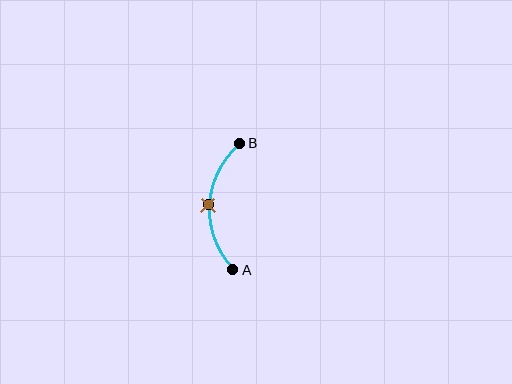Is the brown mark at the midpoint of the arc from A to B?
Yes. The brown mark lies on the arc at equal arc-length from both A and B — it is the arc midpoint.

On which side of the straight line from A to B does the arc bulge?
The arc bulges to the left of the straight line connecting A and B.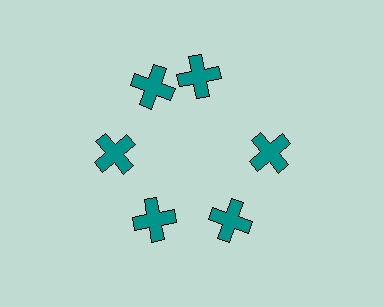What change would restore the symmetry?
The symmetry would be restored by rotating it back into even spacing with its neighbors so that all 6 crosses sit at equal angles and equal distance from the center.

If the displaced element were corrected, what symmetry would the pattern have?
It would have 6-fold rotational symmetry — the pattern would map onto itself every 60 degrees.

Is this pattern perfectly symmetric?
No. The 6 teal crosses are arranged in a ring, but one element near the 1 o'clock position is rotated out of alignment along the ring, breaking the 6-fold rotational symmetry.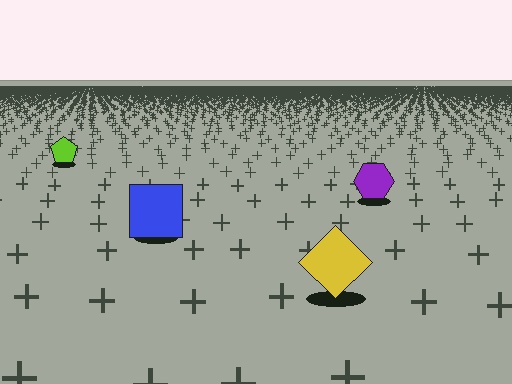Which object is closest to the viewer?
The yellow diamond is closest. The texture marks near it are larger and more spread out.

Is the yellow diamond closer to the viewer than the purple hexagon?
Yes. The yellow diamond is closer — you can tell from the texture gradient: the ground texture is coarser near it.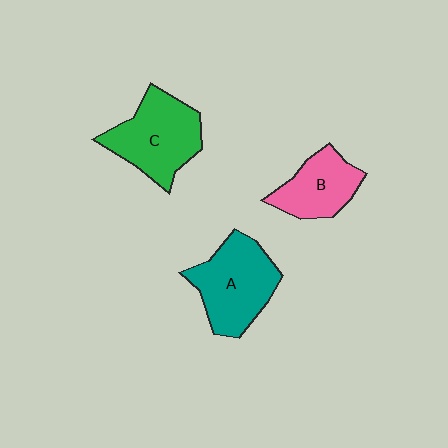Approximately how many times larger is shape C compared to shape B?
Approximately 1.4 times.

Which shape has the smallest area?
Shape B (pink).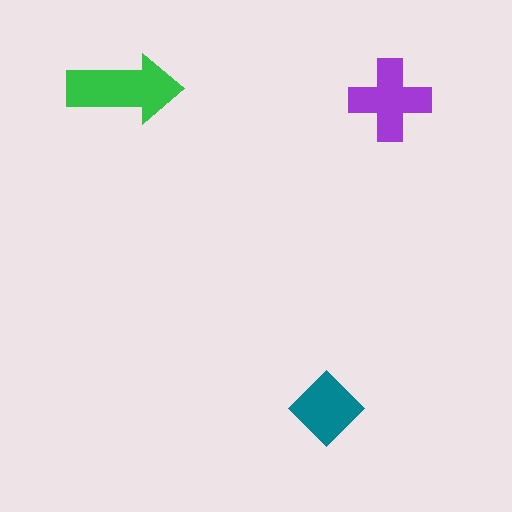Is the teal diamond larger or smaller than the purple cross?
Smaller.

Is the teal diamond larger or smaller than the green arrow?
Smaller.